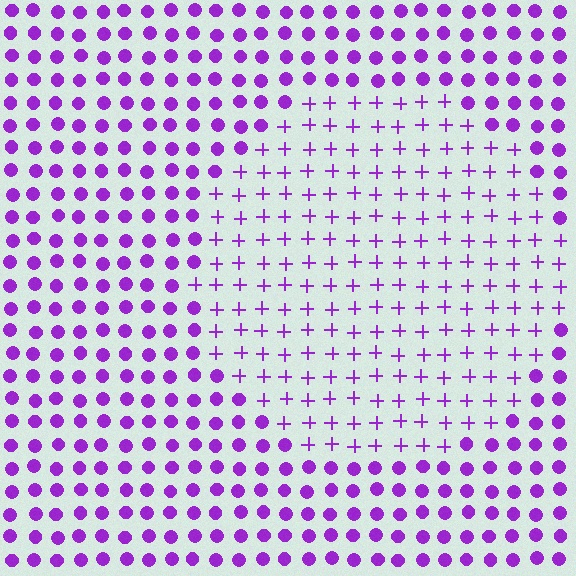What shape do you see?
I see a circle.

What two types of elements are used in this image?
The image uses plus signs inside the circle region and circles outside it.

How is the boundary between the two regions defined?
The boundary is defined by a change in element shape: plus signs inside vs. circles outside. All elements share the same color and spacing.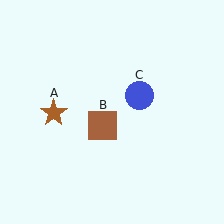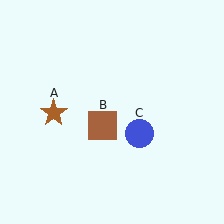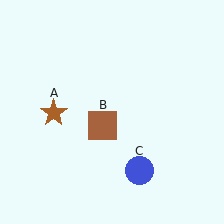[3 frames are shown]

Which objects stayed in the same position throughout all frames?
Brown star (object A) and brown square (object B) remained stationary.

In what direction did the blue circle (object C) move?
The blue circle (object C) moved down.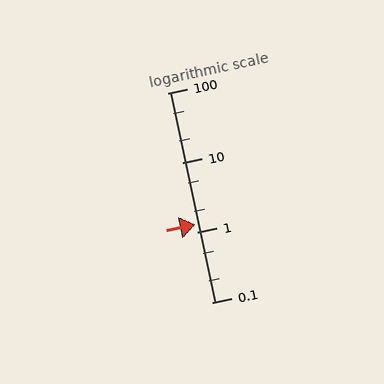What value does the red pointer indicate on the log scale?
The pointer indicates approximately 1.3.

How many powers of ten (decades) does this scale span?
The scale spans 3 decades, from 0.1 to 100.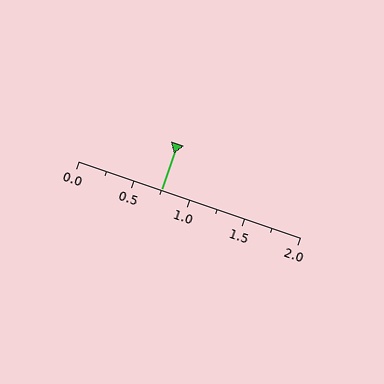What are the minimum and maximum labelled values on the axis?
The axis runs from 0.0 to 2.0.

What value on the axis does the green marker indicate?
The marker indicates approximately 0.75.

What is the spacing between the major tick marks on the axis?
The major ticks are spaced 0.5 apart.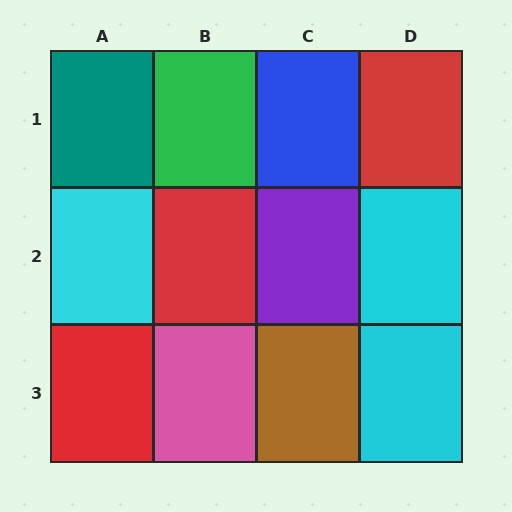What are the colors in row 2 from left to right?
Cyan, red, purple, cyan.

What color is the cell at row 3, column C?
Brown.